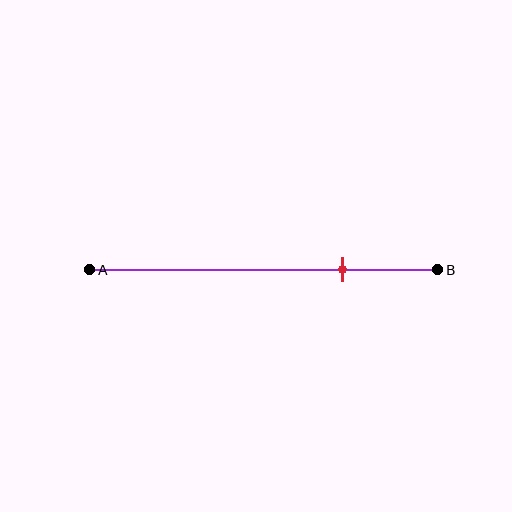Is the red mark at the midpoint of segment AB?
No, the mark is at about 75% from A, not at the 50% midpoint.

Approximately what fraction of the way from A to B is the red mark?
The red mark is approximately 75% of the way from A to B.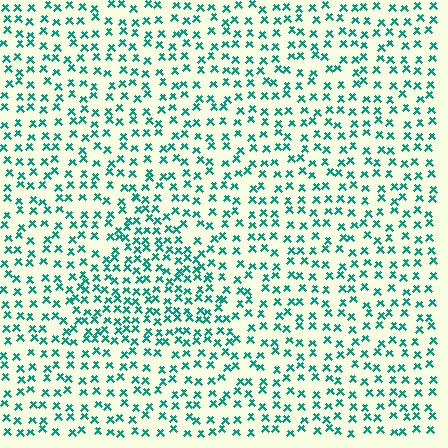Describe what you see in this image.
The image contains small teal elements arranged at two different densities. A triangle-shaped region is visible where the elements are more densely packed than the surrounding area.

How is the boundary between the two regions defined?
The boundary is defined by a change in element density (approximately 1.6x ratio). All elements are the same color, size, and shape.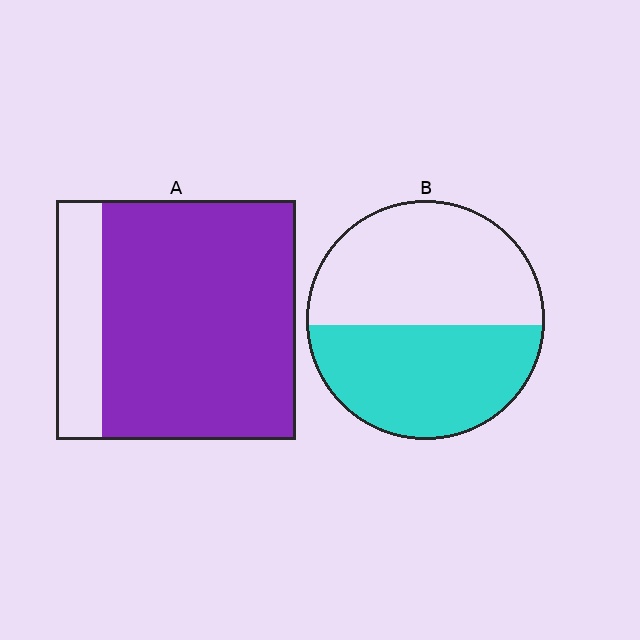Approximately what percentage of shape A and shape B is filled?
A is approximately 80% and B is approximately 45%.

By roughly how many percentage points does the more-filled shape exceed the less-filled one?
By roughly 35 percentage points (A over B).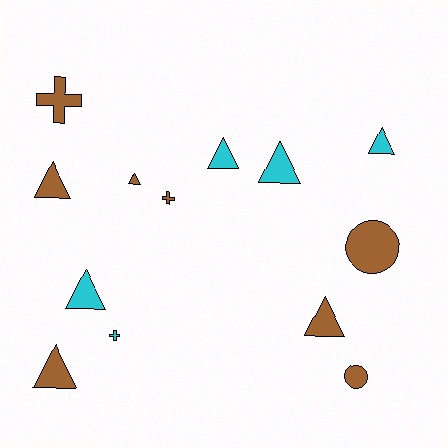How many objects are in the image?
There are 13 objects.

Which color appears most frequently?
Brown, with 8 objects.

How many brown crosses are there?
There are 2 brown crosses.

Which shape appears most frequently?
Triangle, with 8 objects.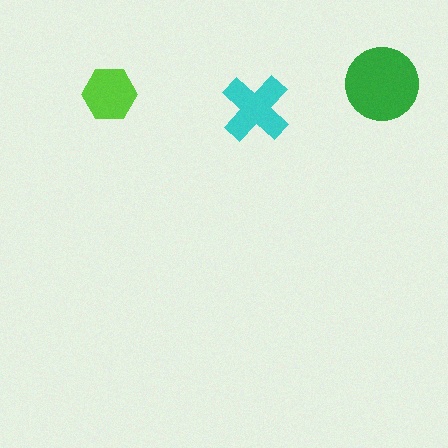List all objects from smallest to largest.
The lime hexagon, the cyan cross, the green circle.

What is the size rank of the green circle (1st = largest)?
1st.